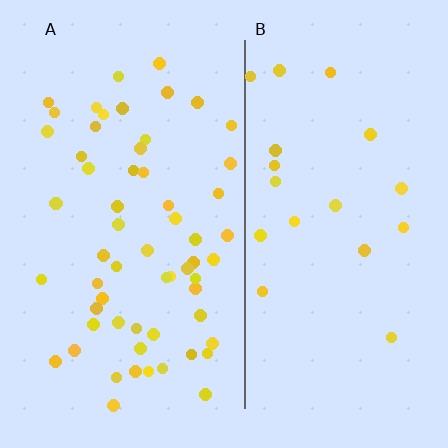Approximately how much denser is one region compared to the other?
Approximately 3.1× — region A over region B.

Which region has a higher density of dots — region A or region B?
A (the left).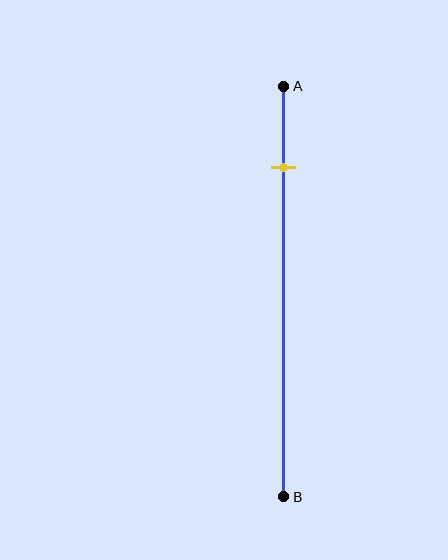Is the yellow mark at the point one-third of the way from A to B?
No, the mark is at about 20% from A, not at the 33% one-third point.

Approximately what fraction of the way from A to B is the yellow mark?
The yellow mark is approximately 20% of the way from A to B.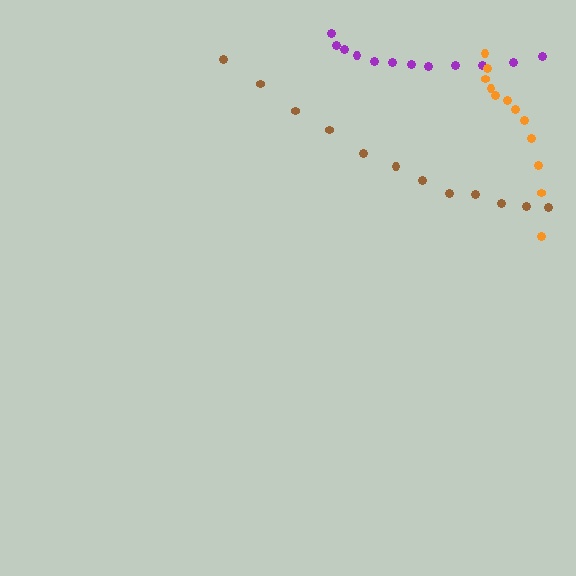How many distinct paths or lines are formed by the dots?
There are 3 distinct paths.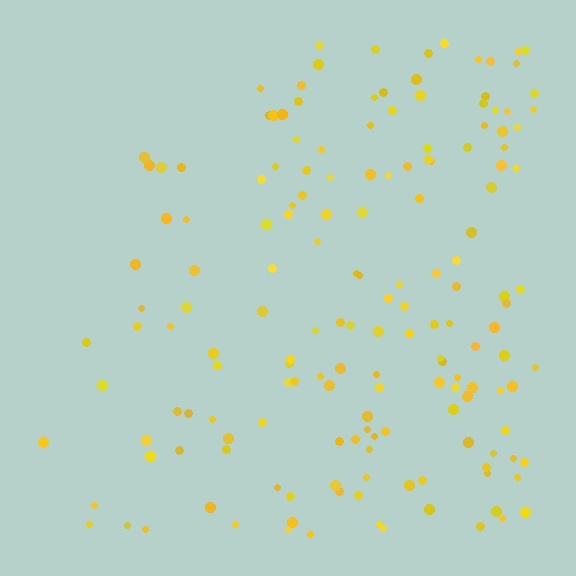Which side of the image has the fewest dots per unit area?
The left.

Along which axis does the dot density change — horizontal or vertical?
Horizontal.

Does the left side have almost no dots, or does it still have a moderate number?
Still a moderate number, just noticeably fewer than the right.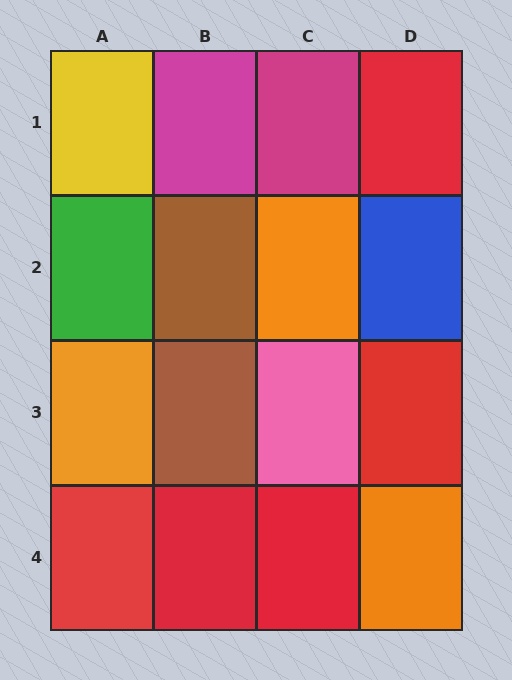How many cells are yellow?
1 cell is yellow.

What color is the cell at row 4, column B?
Red.